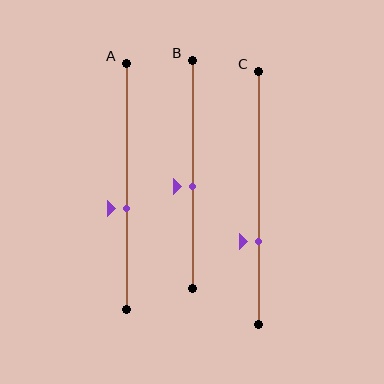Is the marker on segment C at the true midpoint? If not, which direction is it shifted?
No, the marker on segment C is shifted downward by about 18% of the segment length.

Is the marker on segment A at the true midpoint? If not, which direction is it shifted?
No, the marker on segment A is shifted downward by about 9% of the segment length.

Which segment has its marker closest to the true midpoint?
Segment B has its marker closest to the true midpoint.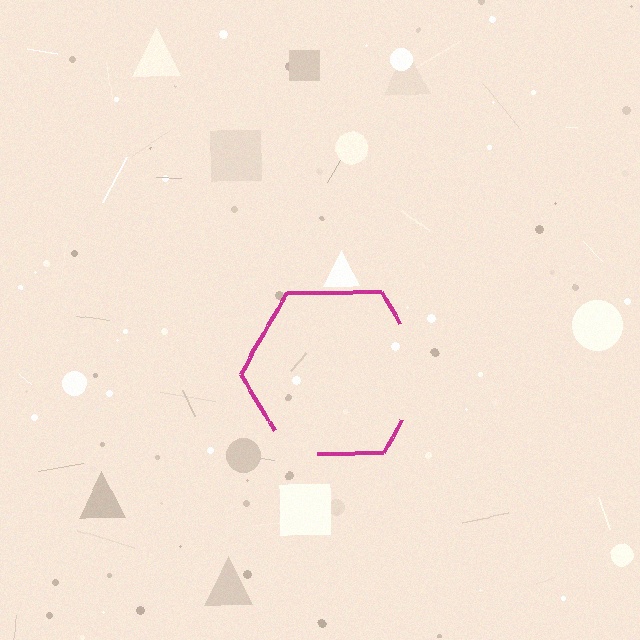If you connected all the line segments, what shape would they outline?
They would outline a hexagon.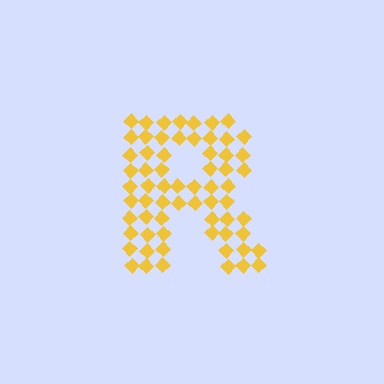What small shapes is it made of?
It is made of small diamonds.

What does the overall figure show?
The overall figure shows the letter R.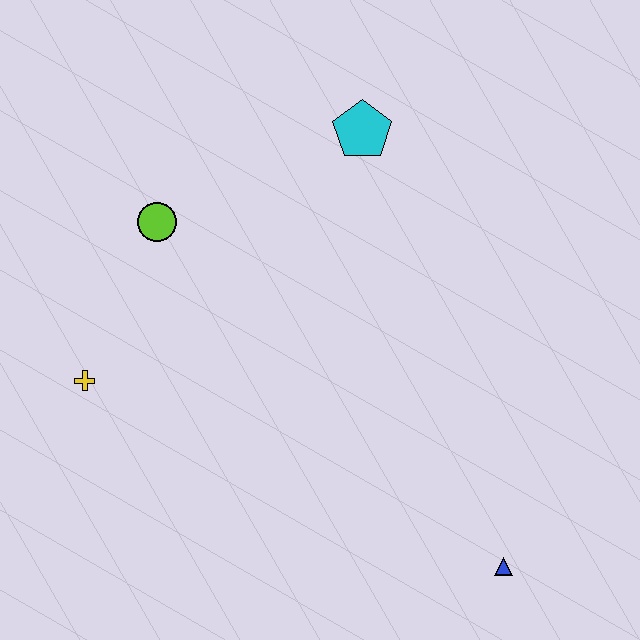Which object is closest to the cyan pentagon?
The lime circle is closest to the cyan pentagon.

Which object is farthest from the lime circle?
The blue triangle is farthest from the lime circle.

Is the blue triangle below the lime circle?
Yes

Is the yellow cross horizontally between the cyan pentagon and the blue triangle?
No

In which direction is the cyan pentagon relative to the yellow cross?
The cyan pentagon is to the right of the yellow cross.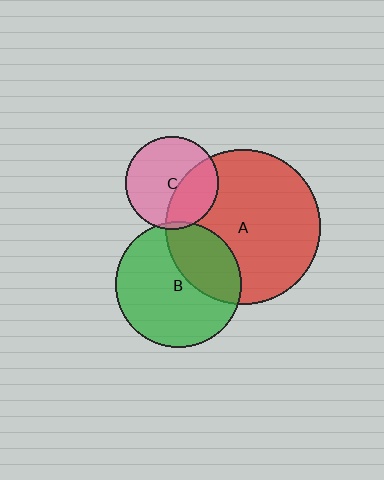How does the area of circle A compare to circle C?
Approximately 2.8 times.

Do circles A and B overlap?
Yes.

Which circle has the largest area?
Circle A (red).